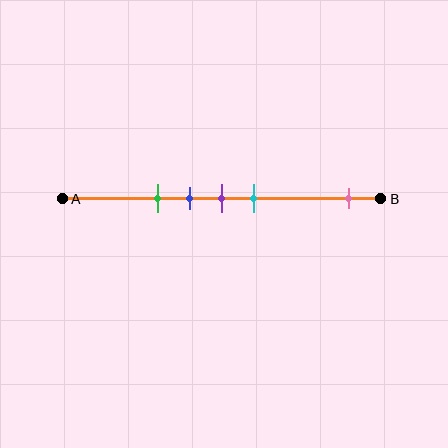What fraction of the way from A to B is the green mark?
The green mark is approximately 30% (0.3) of the way from A to B.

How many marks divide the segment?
There are 5 marks dividing the segment.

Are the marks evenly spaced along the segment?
No, the marks are not evenly spaced.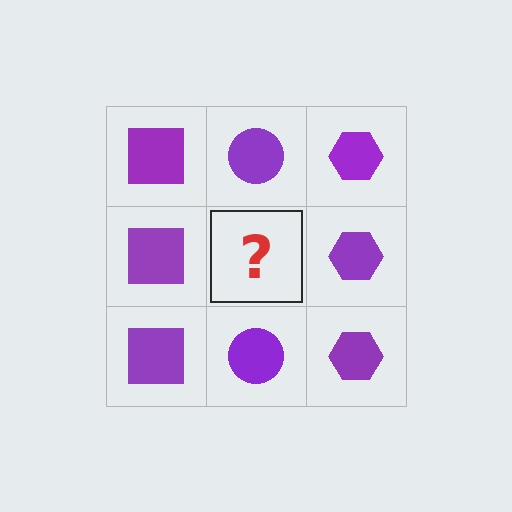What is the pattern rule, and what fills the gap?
The rule is that each column has a consistent shape. The gap should be filled with a purple circle.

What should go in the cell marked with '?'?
The missing cell should contain a purple circle.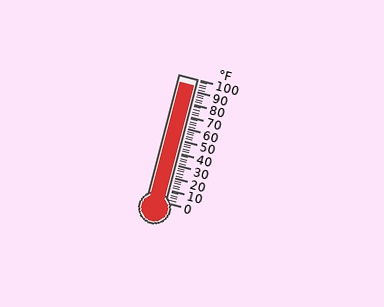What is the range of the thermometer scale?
The thermometer scale ranges from 0°F to 100°F.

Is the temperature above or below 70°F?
The temperature is above 70°F.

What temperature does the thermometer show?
The thermometer shows approximately 94°F.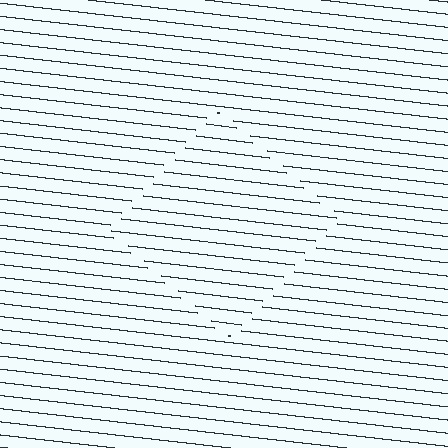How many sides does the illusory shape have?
4 sides — the line-ends trace a square.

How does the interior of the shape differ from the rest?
The interior of the shape contains the same grating, shifted by half a period — the contour is defined by the phase discontinuity where line-ends from the inner and outer gratings abut.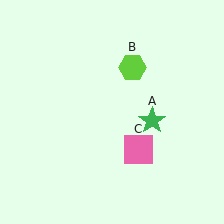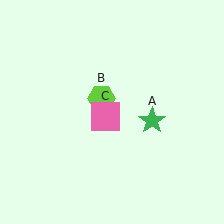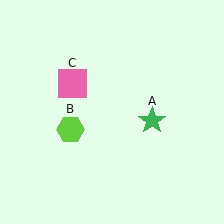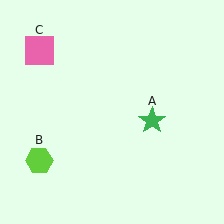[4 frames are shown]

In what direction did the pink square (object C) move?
The pink square (object C) moved up and to the left.